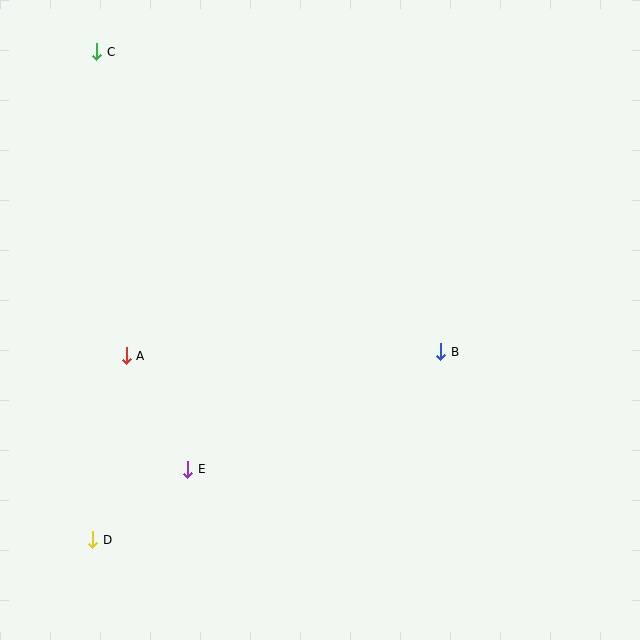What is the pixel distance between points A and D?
The distance between A and D is 187 pixels.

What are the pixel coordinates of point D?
Point D is at (93, 540).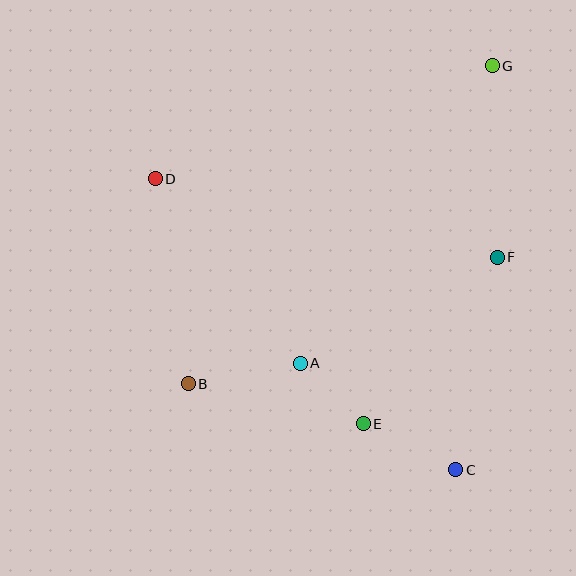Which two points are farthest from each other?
Points B and G are farthest from each other.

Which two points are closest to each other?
Points A and E are closest to each other.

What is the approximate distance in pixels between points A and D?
The distance between A and D is approximately 235 pixels.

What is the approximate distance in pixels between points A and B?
The distance between A and B is approximately 114 pixels.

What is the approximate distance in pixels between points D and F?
The distance between D and F is approximately 351 pixels.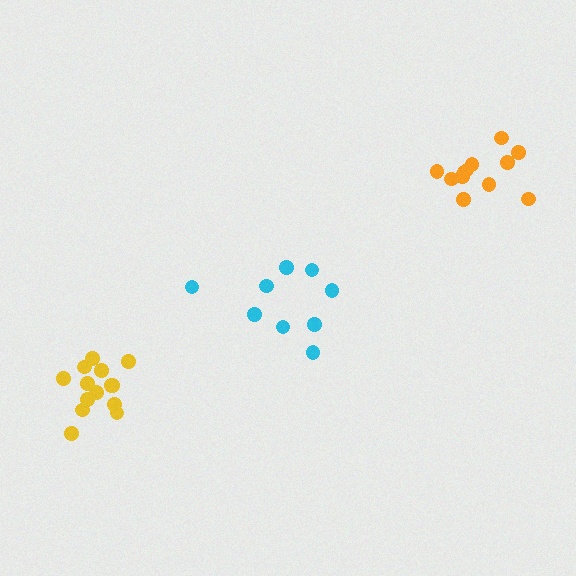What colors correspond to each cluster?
The clusters are colored: orange, yellow, cyan.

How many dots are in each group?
Group 1: 12 dots, Group 2: 14 dots, Group 3: 9 dots (35 total).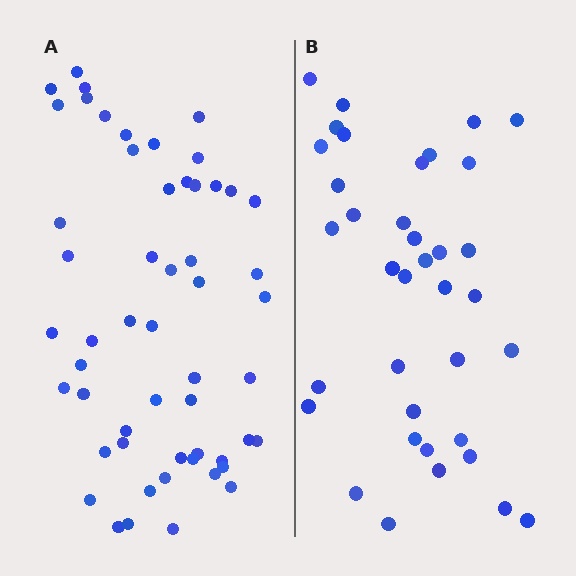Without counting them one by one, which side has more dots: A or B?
Region A (the left region) has more dots.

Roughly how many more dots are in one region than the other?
Region A has approximately 15 more dots than region B.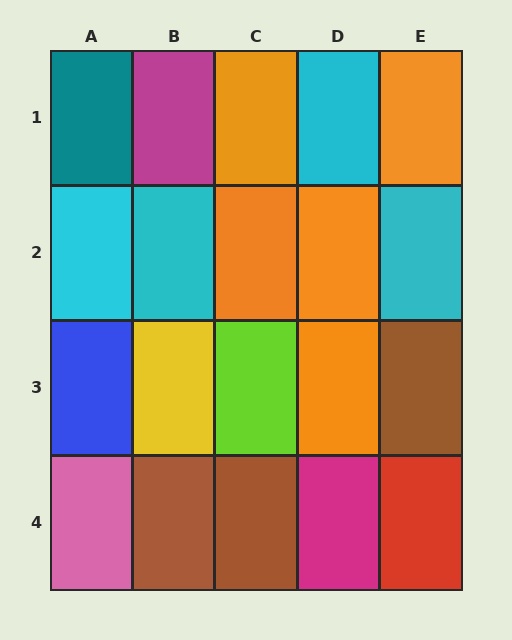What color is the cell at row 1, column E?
Orange.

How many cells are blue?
1 cell is blue.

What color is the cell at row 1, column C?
Orange.